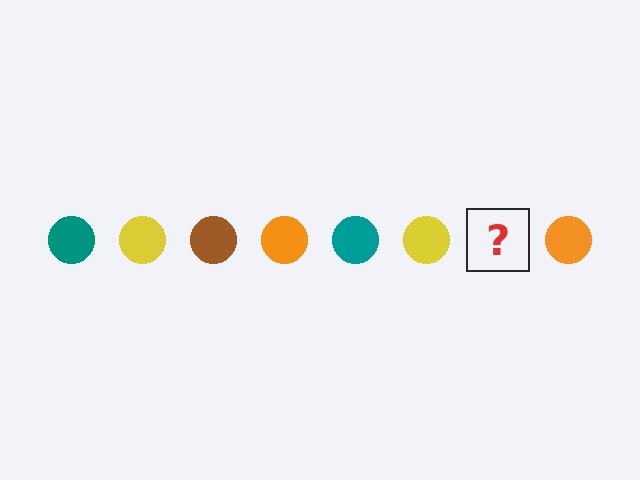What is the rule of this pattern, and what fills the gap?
The rule is that the pattern cycles through teal, yellow, brown, orange circles. The gap should be filled with a brown circle.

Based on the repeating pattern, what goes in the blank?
The blank should be a brown circle.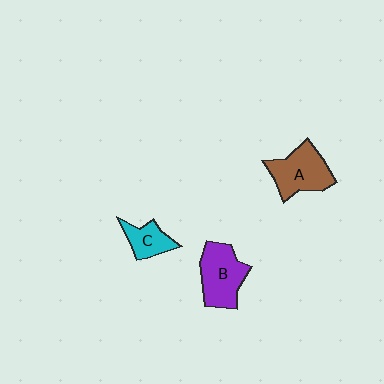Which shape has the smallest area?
Shape C (cyan).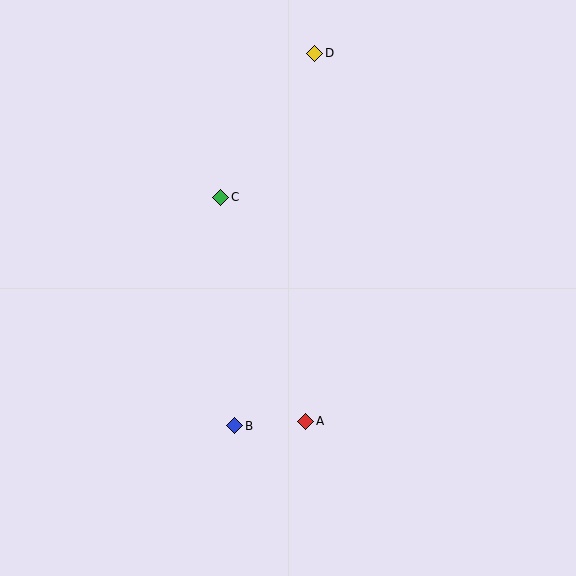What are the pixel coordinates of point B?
Point B is at (235, 426).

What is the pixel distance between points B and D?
The distance between B and D is 381 pixels.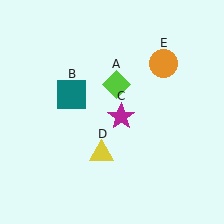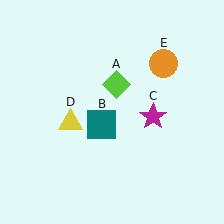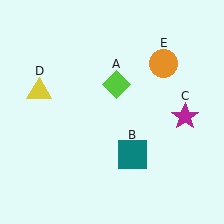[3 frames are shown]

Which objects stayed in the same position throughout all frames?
Lime diamond (object A) and orange circle (object E) remained stationary.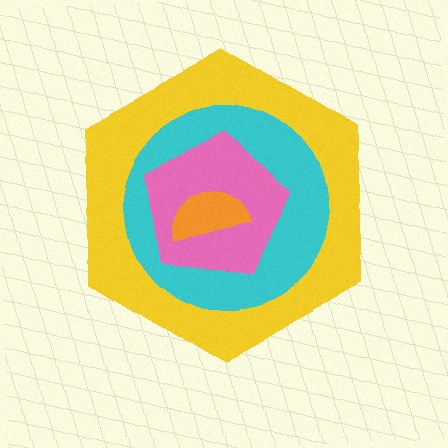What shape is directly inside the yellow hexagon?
The cyan circle.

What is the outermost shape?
The yellow hexagon.